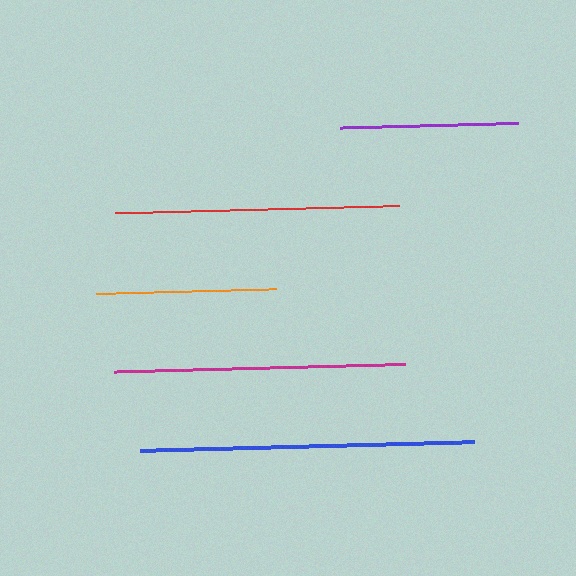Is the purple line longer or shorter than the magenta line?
The magenta line is longer than the purple line.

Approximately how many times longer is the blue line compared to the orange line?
The blue line is approximately 1.8 times the length of the orange line.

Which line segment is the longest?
The blue line is the longest at approximately 333 pixels.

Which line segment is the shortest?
The purple line is the shortest at approximately 177 pixels.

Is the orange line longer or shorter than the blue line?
The blue line is longer than the orange line.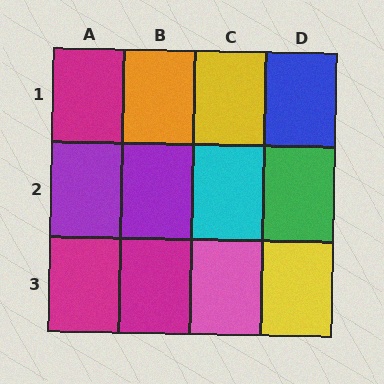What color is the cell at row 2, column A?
Purple.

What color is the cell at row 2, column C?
Cyan.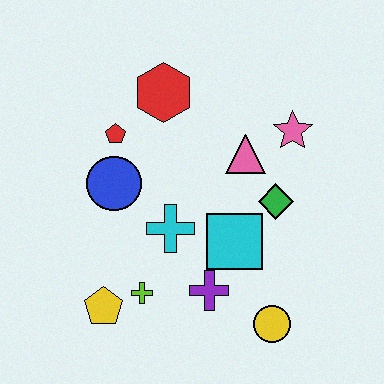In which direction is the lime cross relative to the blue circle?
The lime cross is below the blue circle.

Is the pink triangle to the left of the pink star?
Yes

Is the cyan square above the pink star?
No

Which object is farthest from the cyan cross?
The pink star is farthest from the cyan cross.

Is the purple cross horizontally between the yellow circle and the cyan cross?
Yes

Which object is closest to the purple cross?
The cyan square is closest to the purple cross.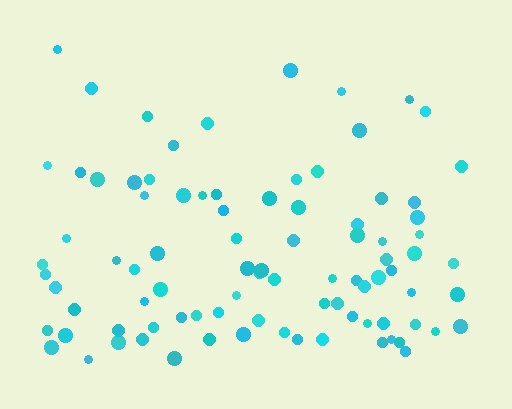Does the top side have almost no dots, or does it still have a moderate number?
Still a moderate number, just noticeably fewer than the bottom.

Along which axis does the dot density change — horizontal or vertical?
Vertical.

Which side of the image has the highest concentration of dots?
The bottom.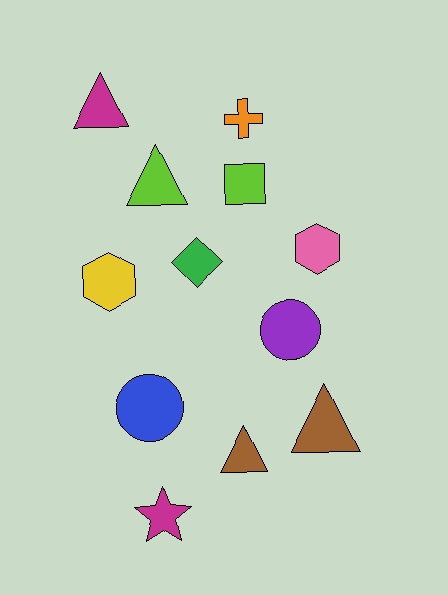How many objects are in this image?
There are 12 objects.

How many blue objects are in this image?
There is 1 blue object.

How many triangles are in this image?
There are 4 triangles.